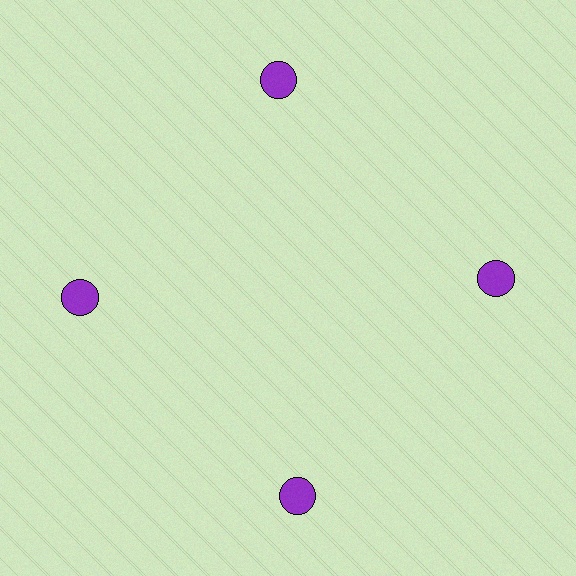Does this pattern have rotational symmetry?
Yes, this pattern has 4-fold rotational symmetry. It looks the same after rotating 90 degrees around the center.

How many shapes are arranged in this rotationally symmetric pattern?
There are 4 shapes, arranged in 4 groups of 1.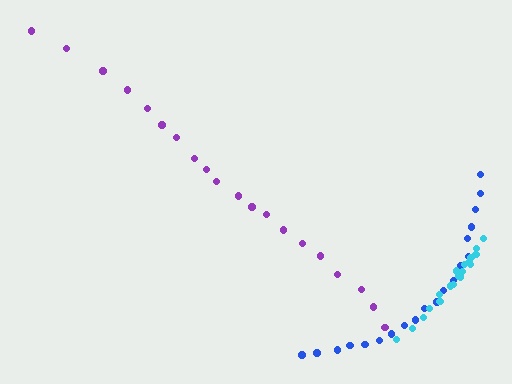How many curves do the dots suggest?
There are 3 distinct paths.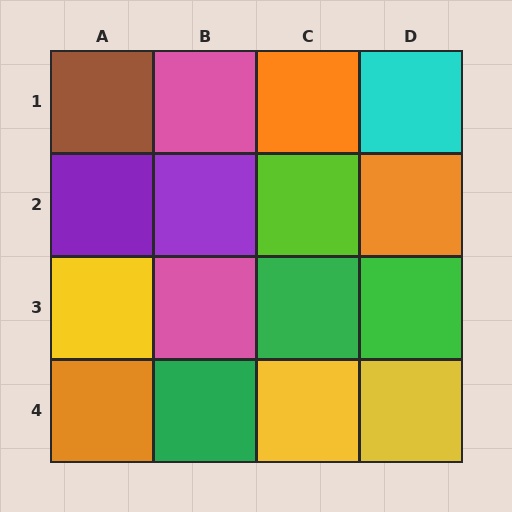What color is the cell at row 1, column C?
Orange.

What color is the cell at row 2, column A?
Purple.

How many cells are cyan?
1 cell is cyan.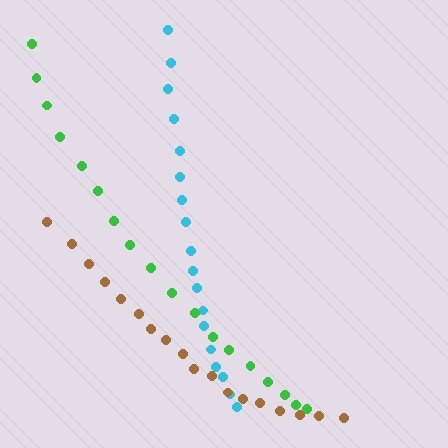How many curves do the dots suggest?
There are 3 distinct paths.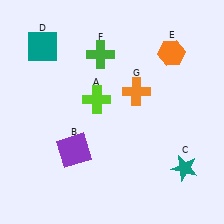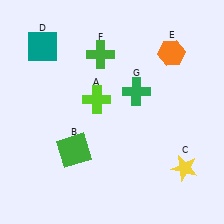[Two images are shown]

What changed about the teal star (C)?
In Image 1, C is teal. In Image 2, it changed to yellow.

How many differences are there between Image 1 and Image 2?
There are 3 differences between the two images.